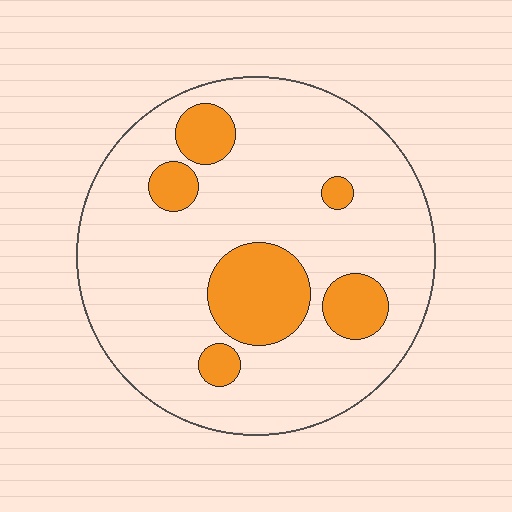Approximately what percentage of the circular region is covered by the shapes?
Approximately 20%.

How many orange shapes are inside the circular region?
6.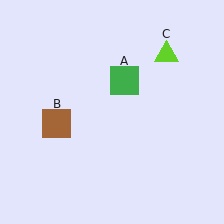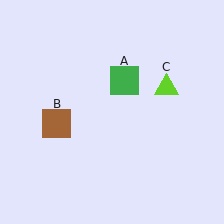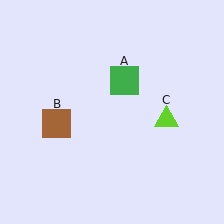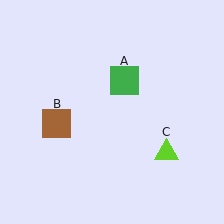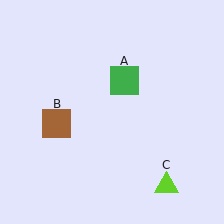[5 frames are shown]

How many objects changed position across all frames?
1 object changed position: lime triangle (object C).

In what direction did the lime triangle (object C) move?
The lime triangle (object C) moved down.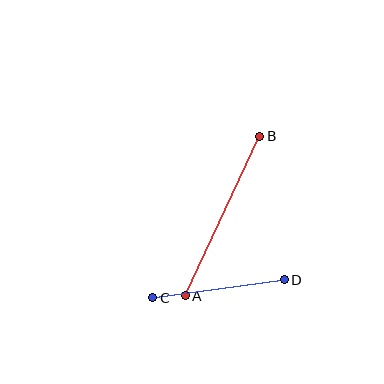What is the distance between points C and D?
The distance is approximately 132 pixels.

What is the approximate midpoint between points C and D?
The midpoint is at approximately (218, 289) pixels.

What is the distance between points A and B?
The distance is approximately 176 pixels.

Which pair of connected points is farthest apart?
Points A and B are farthest apart.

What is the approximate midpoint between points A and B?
The midpoint is at approximately (223, 216) pixels.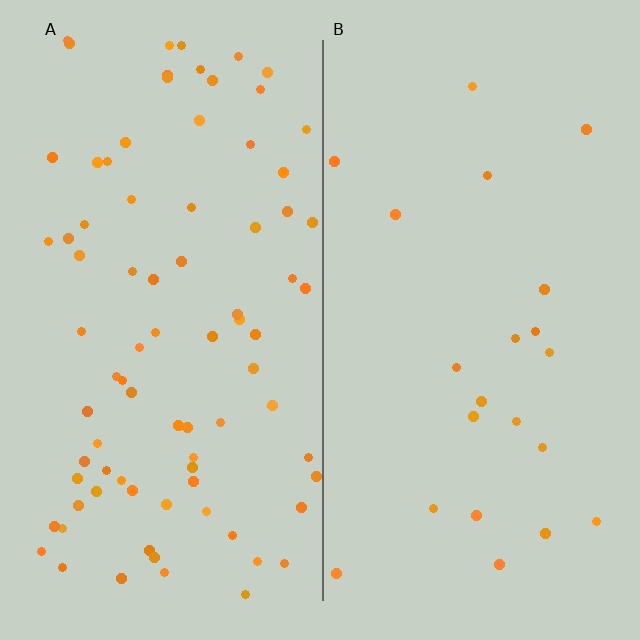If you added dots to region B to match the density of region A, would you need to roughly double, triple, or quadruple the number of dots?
Approximately quadruple.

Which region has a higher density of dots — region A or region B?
A (the left).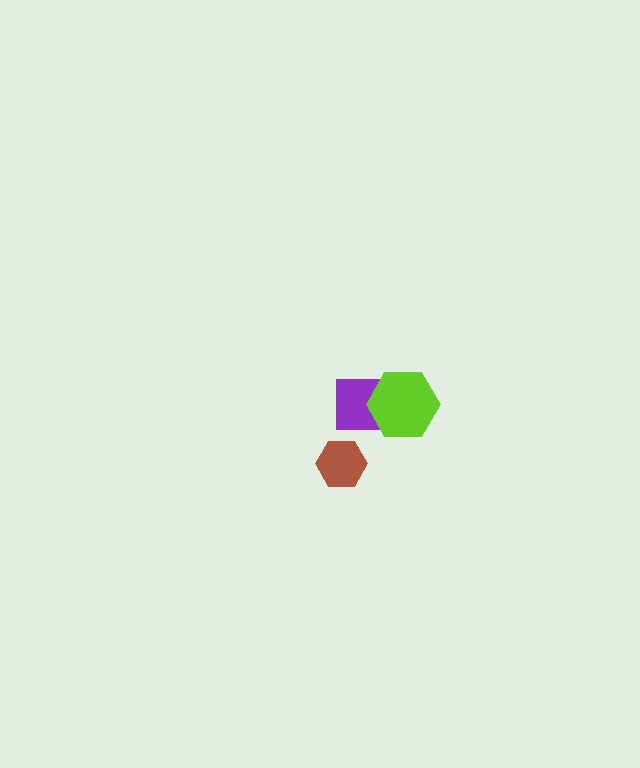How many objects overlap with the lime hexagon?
1 object overlaps with the lime hexagon.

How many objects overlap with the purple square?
1 object overlaps with the purple square.